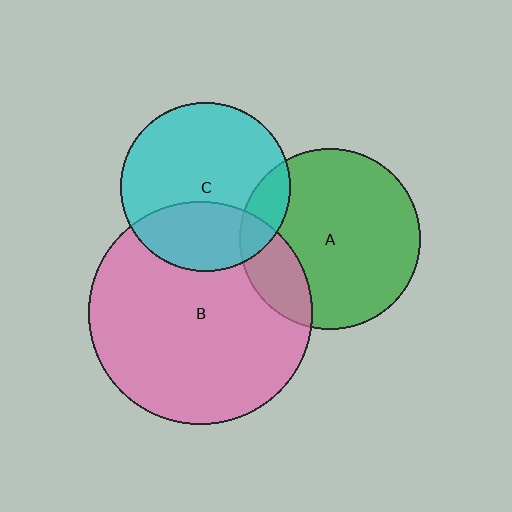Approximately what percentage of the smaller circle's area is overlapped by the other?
Approximately 20%.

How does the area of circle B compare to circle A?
Approximately 1.5 times.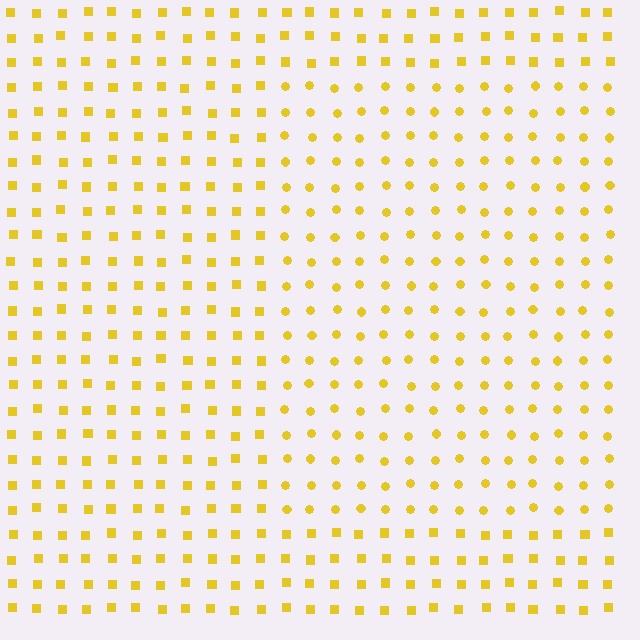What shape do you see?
I see a rectangle.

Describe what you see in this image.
The image is filled with small yellow elements arranged in a uniform grid. A rectangle-shaped region contains circles, while the surrounding area contains squares. The boundary is defined purely by the change in element shape.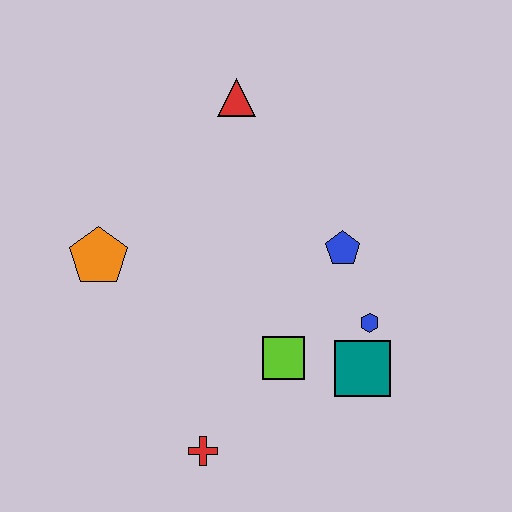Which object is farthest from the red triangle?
The red cross is farthest from the red triangle.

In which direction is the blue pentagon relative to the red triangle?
The blue pentagon is below the red triangle.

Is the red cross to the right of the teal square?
No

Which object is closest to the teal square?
The blue hexagon is closest to the teal square.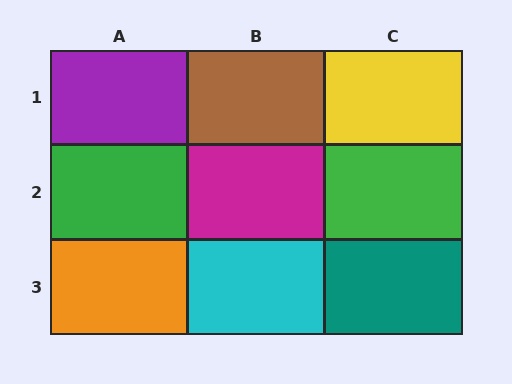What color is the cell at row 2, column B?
Magenta.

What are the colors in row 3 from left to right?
Orange, cyan, teal.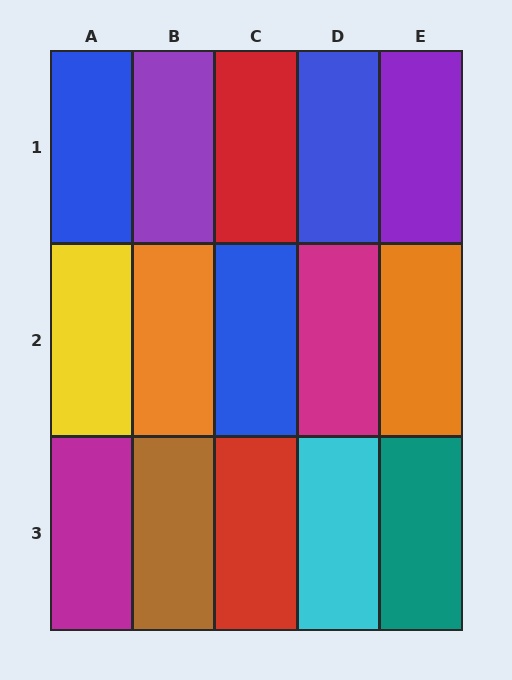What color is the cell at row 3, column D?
Cyan.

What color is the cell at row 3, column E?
Teal.